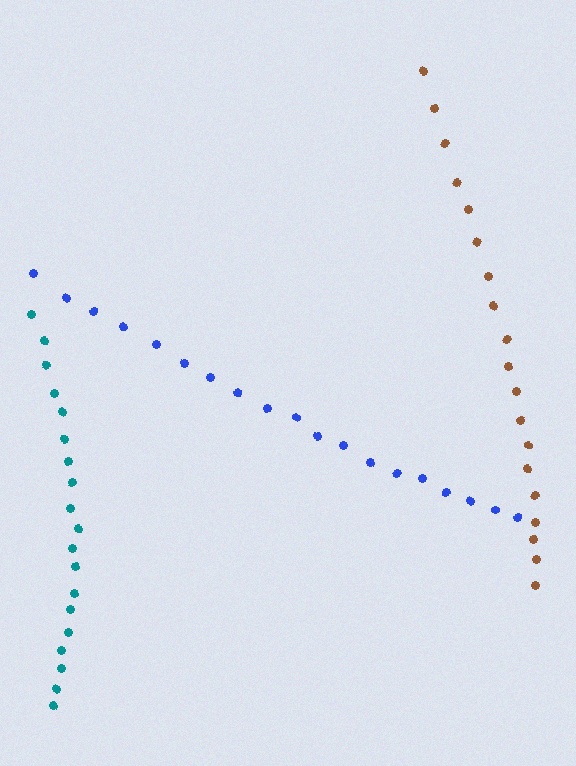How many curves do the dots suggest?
There are 3 distinct paths.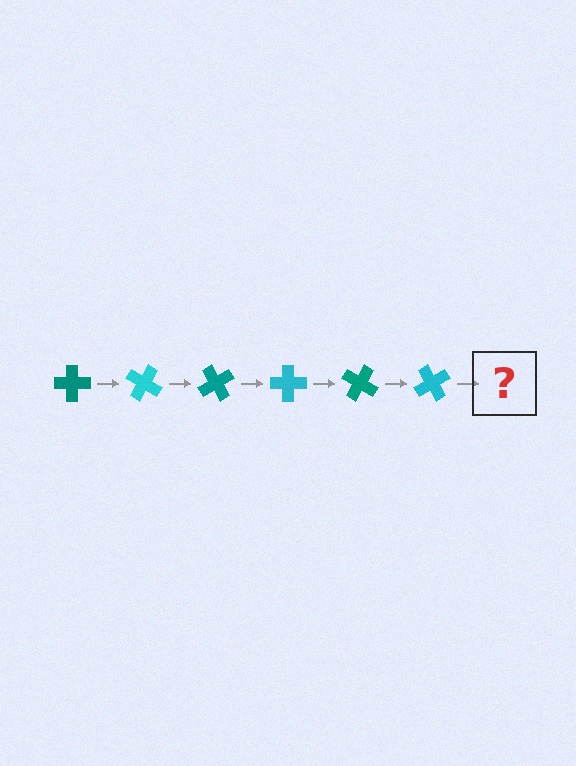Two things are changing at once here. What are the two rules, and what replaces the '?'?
The two rules are that it rotates 30 degrees each step and the color cycles through teal and cyan. The '?' should be a teal cross, rotated 180 degrees from the start.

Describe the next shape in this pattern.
It should be a teal cross, rotated 180 degrees from the start.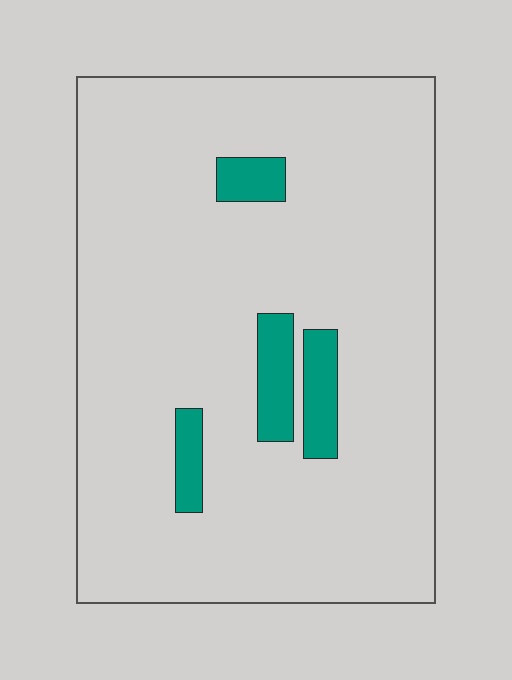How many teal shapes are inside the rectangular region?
4.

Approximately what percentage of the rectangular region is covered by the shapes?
Approximately 10%.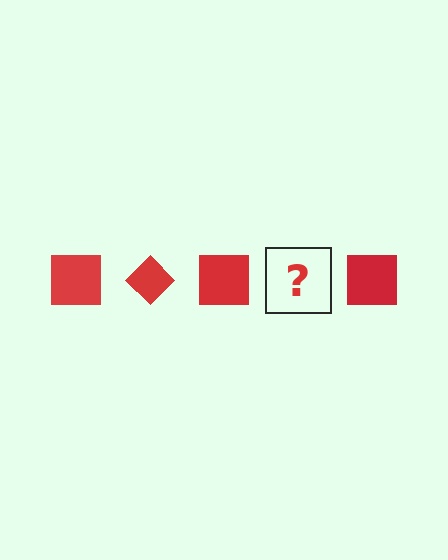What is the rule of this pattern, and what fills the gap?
The rule is that the pattern cycles through square, diamond shapes in red. The gap should be filled with a red diamond.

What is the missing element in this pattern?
The missing element is a red diamond.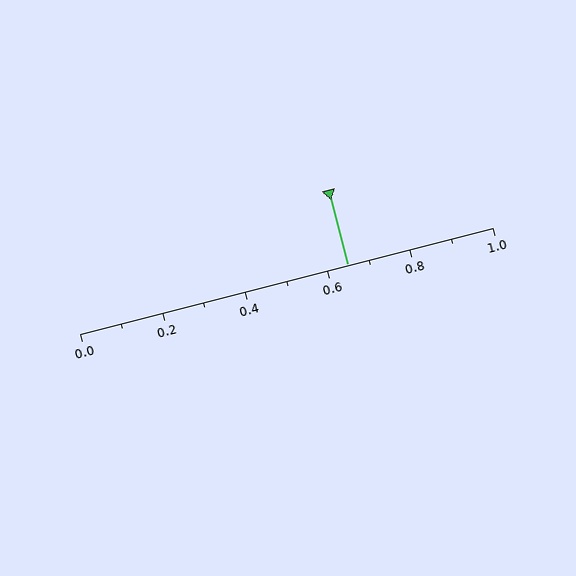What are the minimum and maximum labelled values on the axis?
The axis runs from 0.0 to 1.0.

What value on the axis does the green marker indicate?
The marker indicates approximately 0.65.